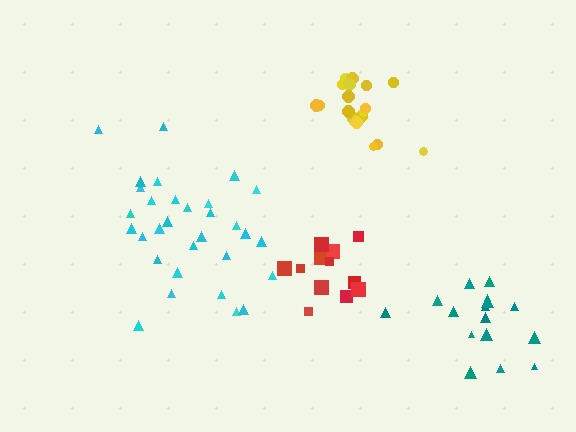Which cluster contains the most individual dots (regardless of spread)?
Cyan (31).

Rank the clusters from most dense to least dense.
yellow, teal, cyan, red.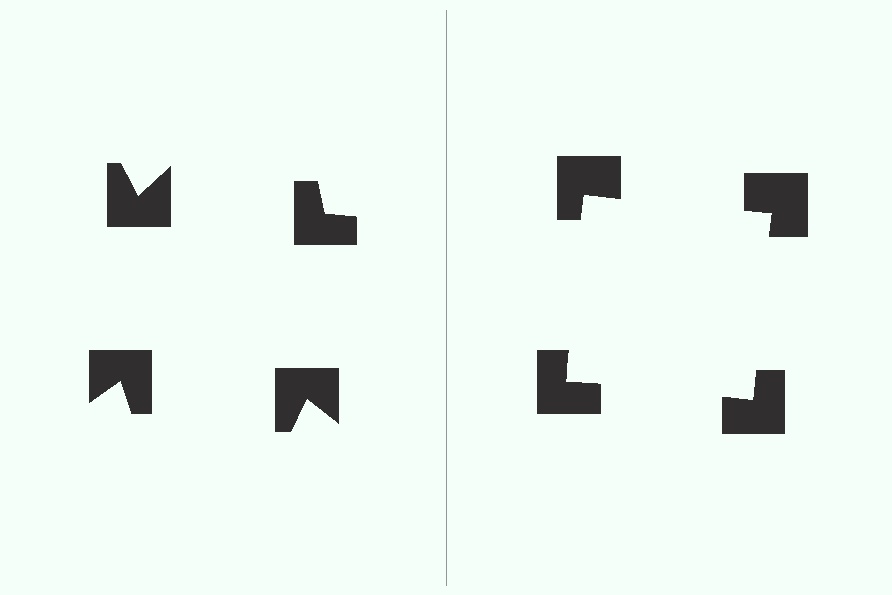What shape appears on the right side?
An illusory square.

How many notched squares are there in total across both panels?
8 — 4 on each side.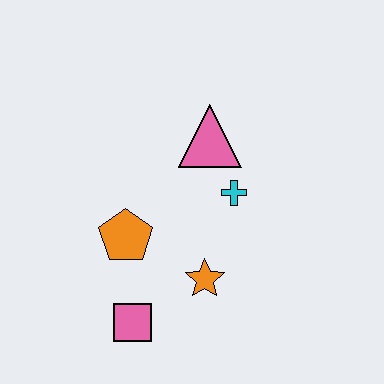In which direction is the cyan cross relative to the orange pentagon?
The cyan cross is to the right of the orange pentagon.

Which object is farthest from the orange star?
The pink triangle is farthest from the orange star.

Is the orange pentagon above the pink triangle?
No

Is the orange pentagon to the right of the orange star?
No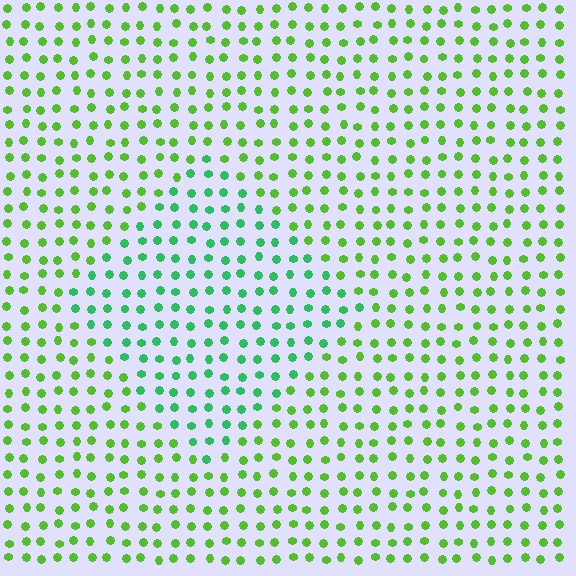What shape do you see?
I see a diamond.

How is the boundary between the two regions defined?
The boundary is defined purely by a slight shift in hue (about 37 degrees). Spacing, size, and orientation are identical on both sides.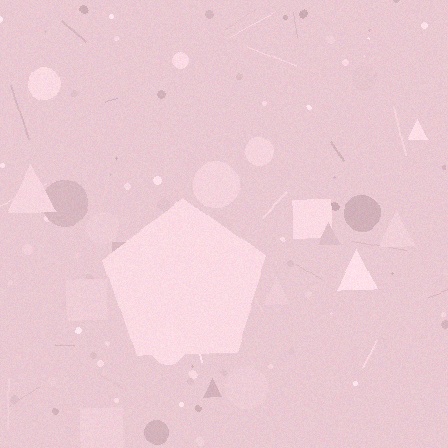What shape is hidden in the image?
A pentagon is hidden in the image.